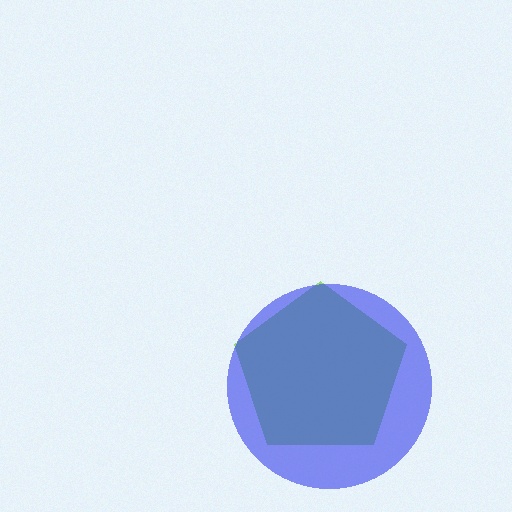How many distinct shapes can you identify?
There are 2 distinct shapes: a lime pentagon, a blue circle.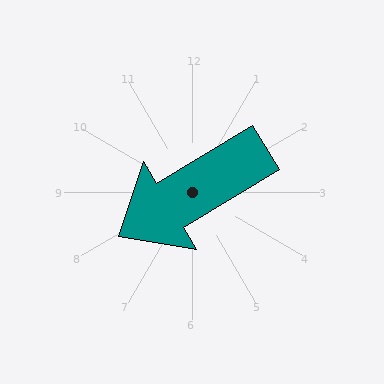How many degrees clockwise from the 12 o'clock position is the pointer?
Approximately 239 degrees.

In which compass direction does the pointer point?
Southwest.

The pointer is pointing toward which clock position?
Roughly 8 o'clock.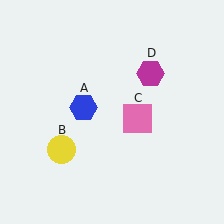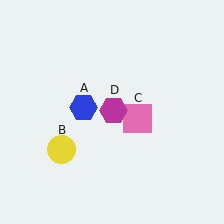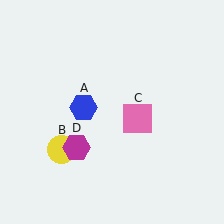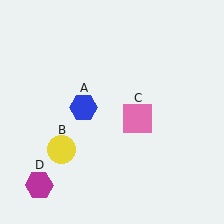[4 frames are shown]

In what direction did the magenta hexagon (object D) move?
The magenta hexagon (object D) moved down and to the left.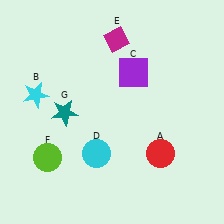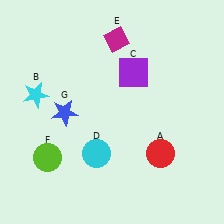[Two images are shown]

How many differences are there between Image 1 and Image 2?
There is 1 difference between the two images.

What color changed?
The star (G) changed from teal in Image 1 to blue in Image 2.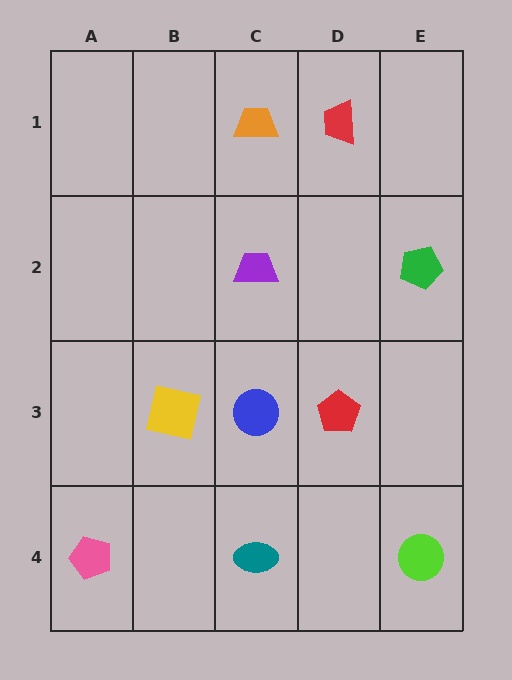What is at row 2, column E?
A green pentagon.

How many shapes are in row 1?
2 shapes.